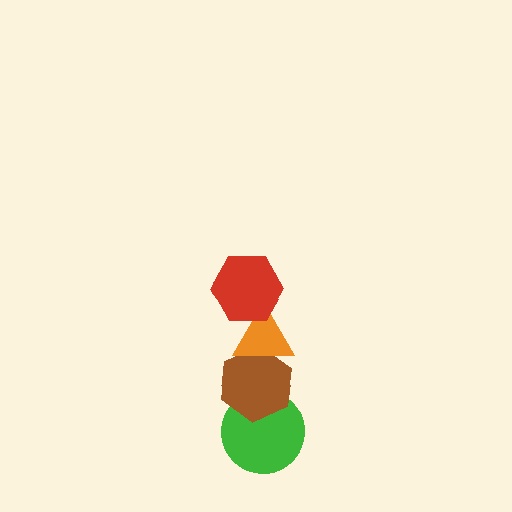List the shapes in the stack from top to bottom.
From top to bottom: the red hexagon, the orange triangle, the brown hexagon, the green circle.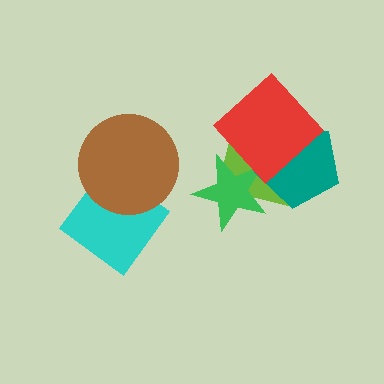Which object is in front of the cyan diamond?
The brown circle is in front of the cyan diamond.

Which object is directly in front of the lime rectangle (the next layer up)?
The green star is directly in front of the lime rectangle.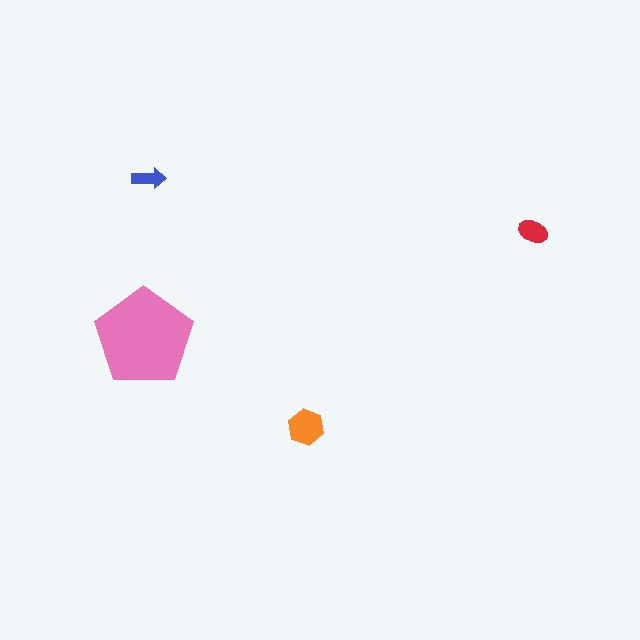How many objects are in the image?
There are 4 objects in the image.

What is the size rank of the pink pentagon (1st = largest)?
1st.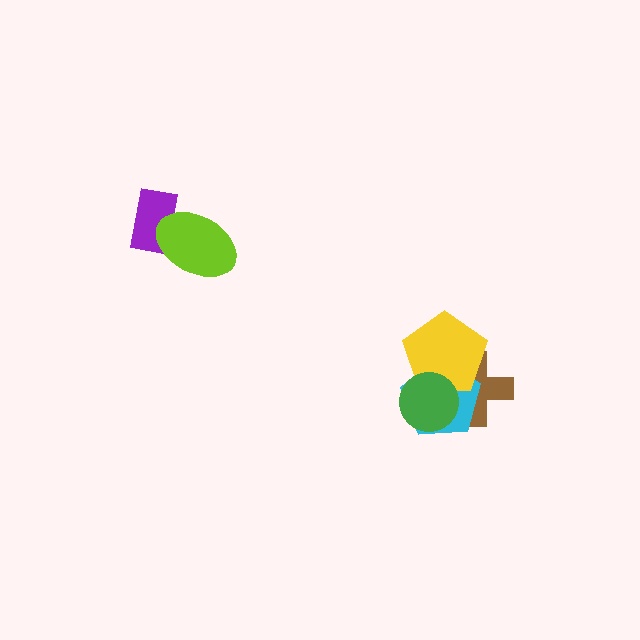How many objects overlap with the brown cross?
3 objects overlap with the brown cross.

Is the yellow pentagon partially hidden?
Yes, it is partially covered by another shape.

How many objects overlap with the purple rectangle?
1 object overlaps with the purple rectangle.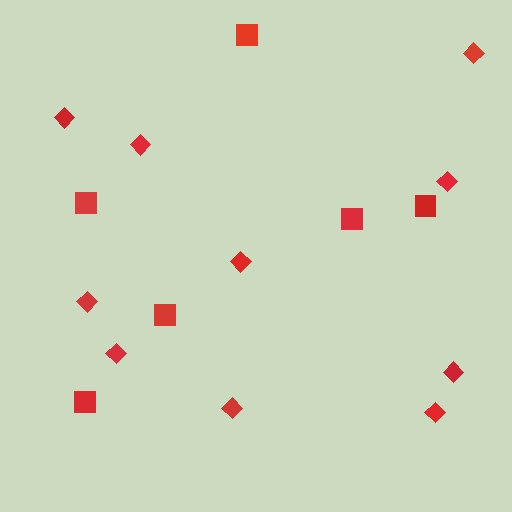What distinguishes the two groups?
There are 2 groups: one group of squares (6) and one group of diamonds (10).